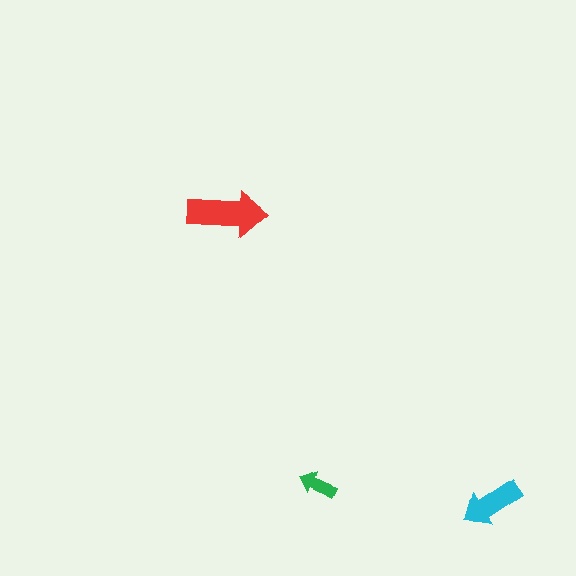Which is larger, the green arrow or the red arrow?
The red one.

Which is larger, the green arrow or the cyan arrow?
The cyan one.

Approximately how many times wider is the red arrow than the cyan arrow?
About 1.5 times wider.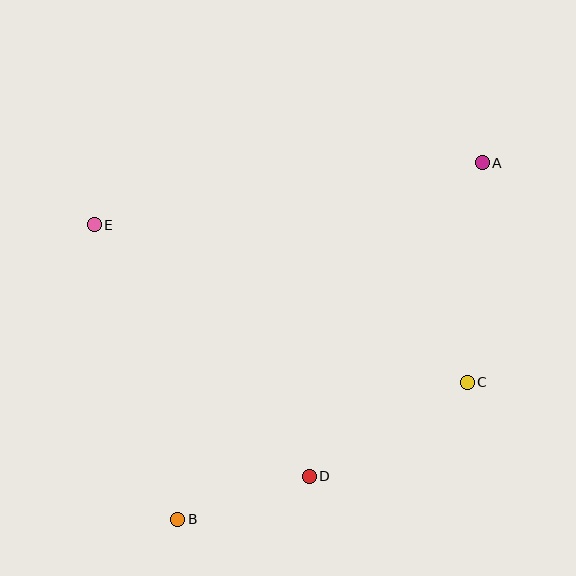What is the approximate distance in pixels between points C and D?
The distance between C and D is approximately 184 pixels.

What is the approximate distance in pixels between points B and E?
The distance between B and E is approximately 306 pixels.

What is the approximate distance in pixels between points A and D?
The distance between A and D is approximately 358 pixels.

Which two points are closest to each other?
Points B and D are closest to each other.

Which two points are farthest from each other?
Points A and B are farthest from each other.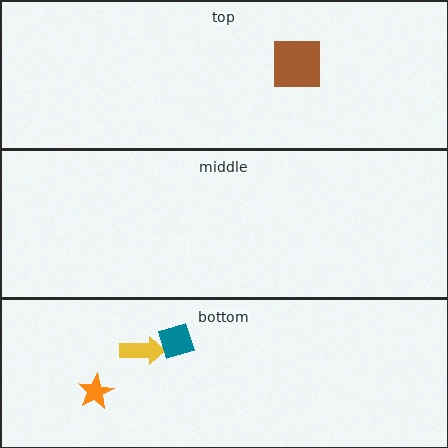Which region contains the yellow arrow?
The bottom region.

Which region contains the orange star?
The bottom region.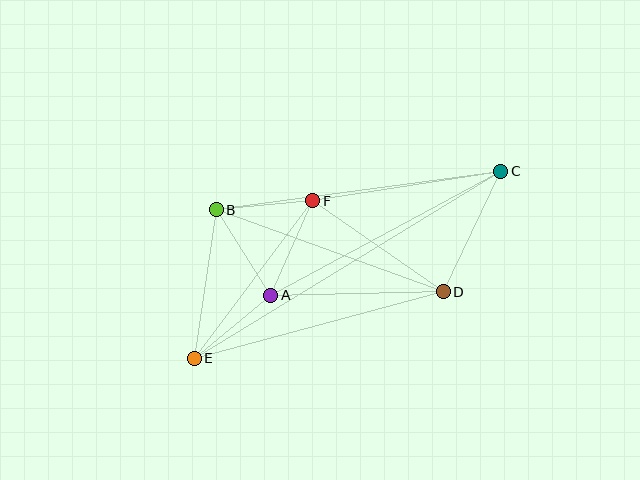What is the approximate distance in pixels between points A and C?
The distance between A and C is approximately 261 pixels.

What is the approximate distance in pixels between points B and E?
The distance between B and E is approximately 150 pixels.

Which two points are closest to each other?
Points B and F are closest to each other.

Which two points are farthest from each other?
Points C and E are farthest from each other.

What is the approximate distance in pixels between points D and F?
The distance between D and F is approximately 159 pixels.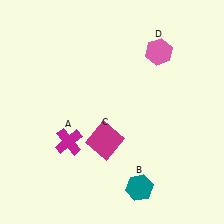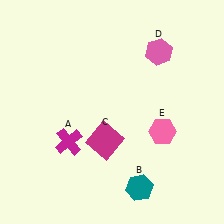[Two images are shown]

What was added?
A pink hexagon (E) was added in Image 2.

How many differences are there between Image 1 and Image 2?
There is 1 difference between the two images.